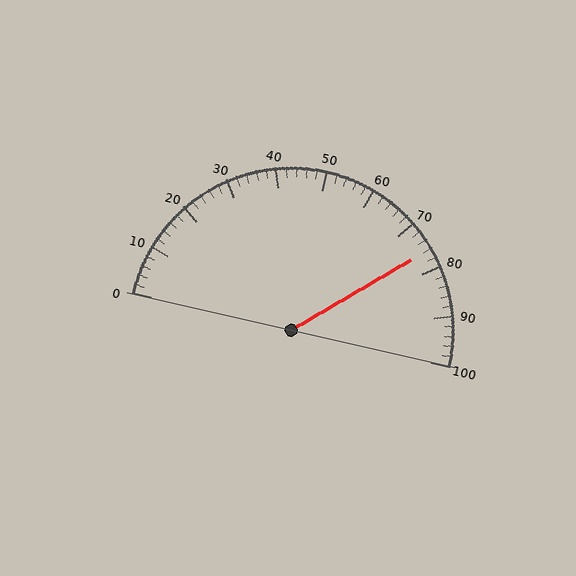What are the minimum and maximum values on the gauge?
The gauge ranges from 0 to 100.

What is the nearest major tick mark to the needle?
The nearest major tick mark is 80.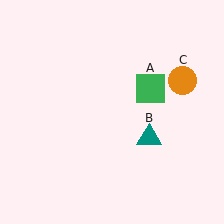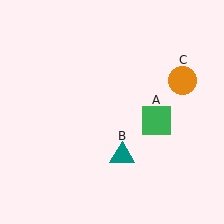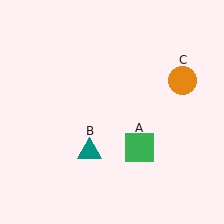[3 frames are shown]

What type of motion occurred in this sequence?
The green square (object A), teal triangle (object B) rotated clockwise around the center of the scene.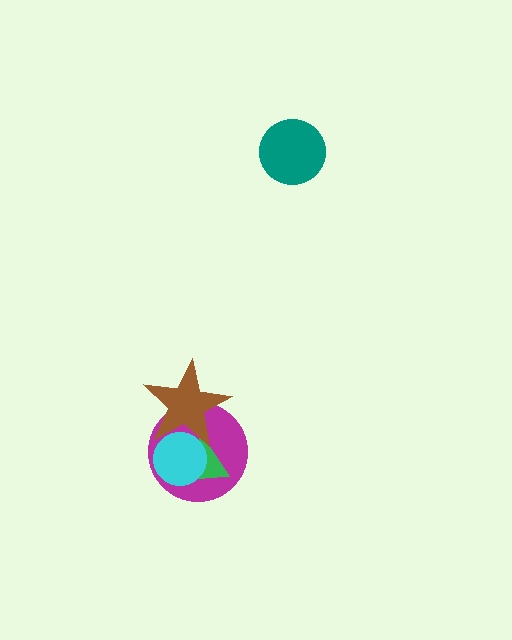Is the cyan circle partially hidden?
Yes, it is partially covered by another shape.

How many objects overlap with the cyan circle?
3 objects overlap with the cyan circle.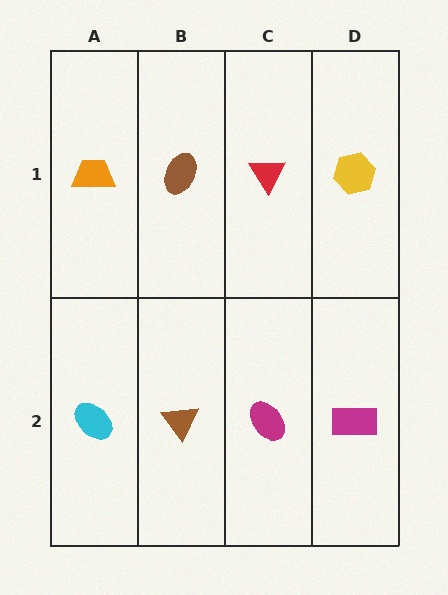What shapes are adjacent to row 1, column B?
A brown triangle (row 2, column B), an orange trapezoid (row 1, column A), a red triangle (row 1, column C).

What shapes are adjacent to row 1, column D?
A magenta rectangle (row 2, column D), a red triangle (row 1, column C).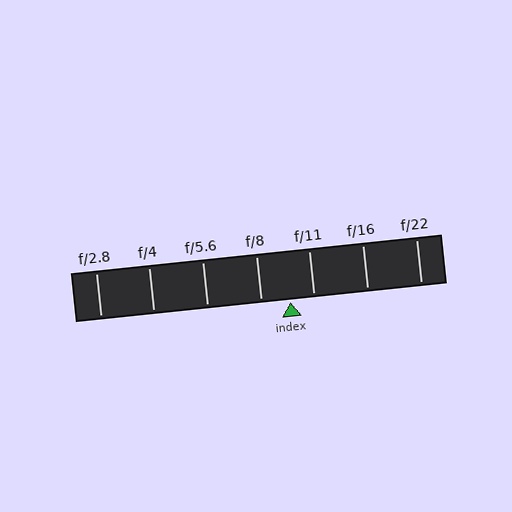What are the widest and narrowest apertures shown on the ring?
The widest aperture shown is f/2.8 and the narrowest is f/22.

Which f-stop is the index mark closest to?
The index mark is closest to f/11.